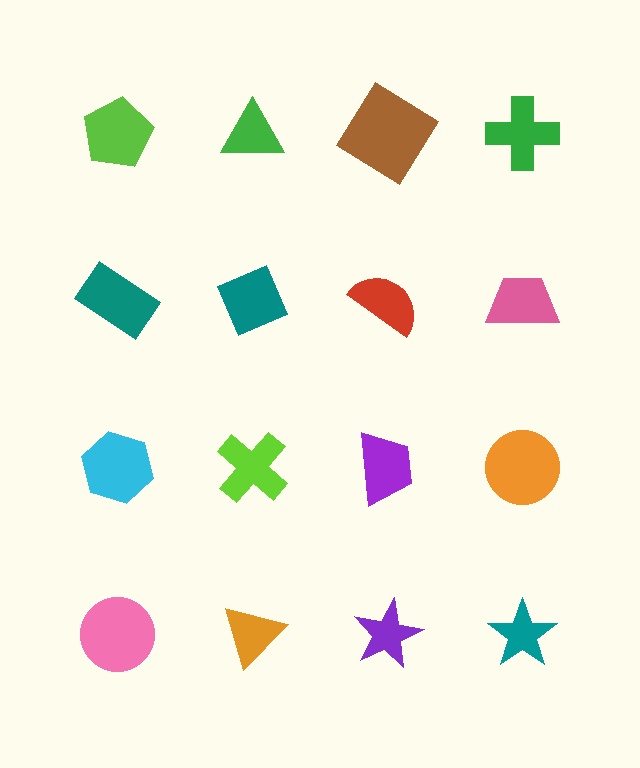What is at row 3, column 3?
A purple trapezoid.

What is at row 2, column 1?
A teal rectangle.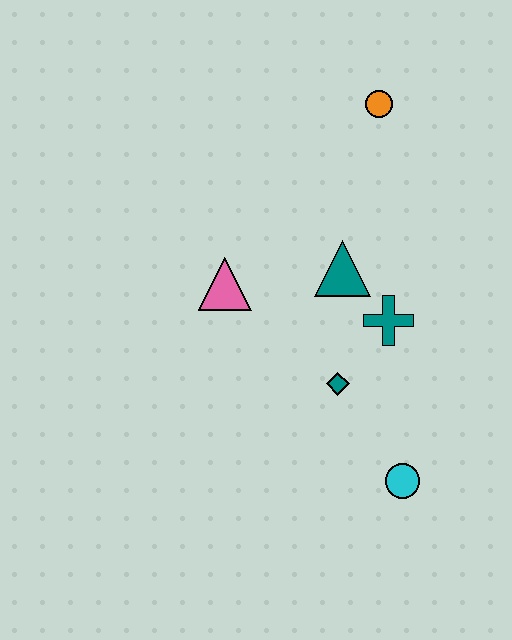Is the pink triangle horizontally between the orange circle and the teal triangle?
No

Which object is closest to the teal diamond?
The teal cross is closest to the teal diamond.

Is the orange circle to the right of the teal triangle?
Yes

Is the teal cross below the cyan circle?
No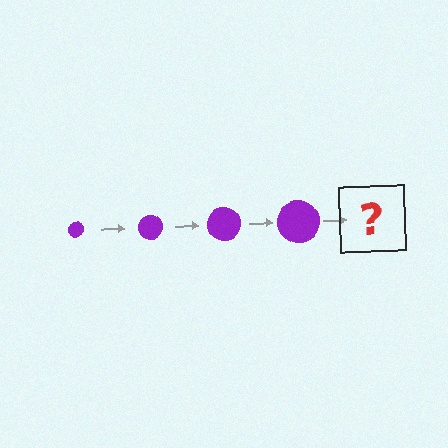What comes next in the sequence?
The next element should be a purple circle, larger than the previous one.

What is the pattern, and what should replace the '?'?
The pattern is that the circle gets progressively larger each step. The '?' should be a purple circle, larger than the previous one.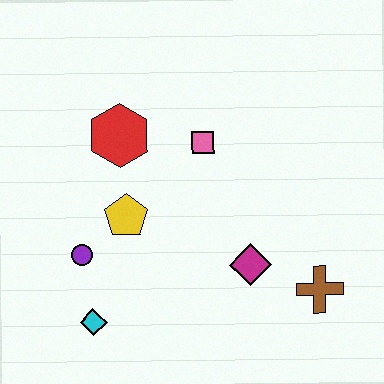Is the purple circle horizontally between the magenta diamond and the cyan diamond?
No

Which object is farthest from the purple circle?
The brown cross is farthest from the purple circle.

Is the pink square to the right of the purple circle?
Yes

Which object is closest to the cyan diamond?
The purple circle is closest to the cyan diamond.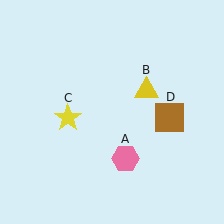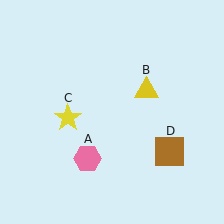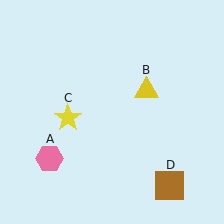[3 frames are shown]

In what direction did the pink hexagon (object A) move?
The pink hexagon (object A) moved left.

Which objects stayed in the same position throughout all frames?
Yellow triangle (object B) and yellow star (object C) remained stationary.